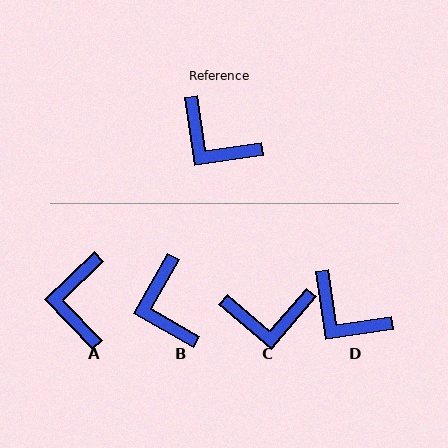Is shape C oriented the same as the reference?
No, it is off by about 41 degrees.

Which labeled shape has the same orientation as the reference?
D.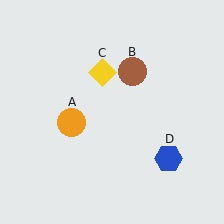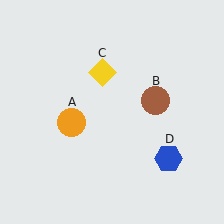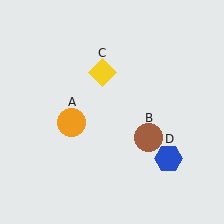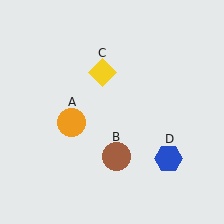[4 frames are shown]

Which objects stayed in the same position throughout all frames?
Orange circle (object A) and yellow diamond (object C) and blue hexagon (object D) remained stationary.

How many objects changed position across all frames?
1 object changed position: brown circle (object B).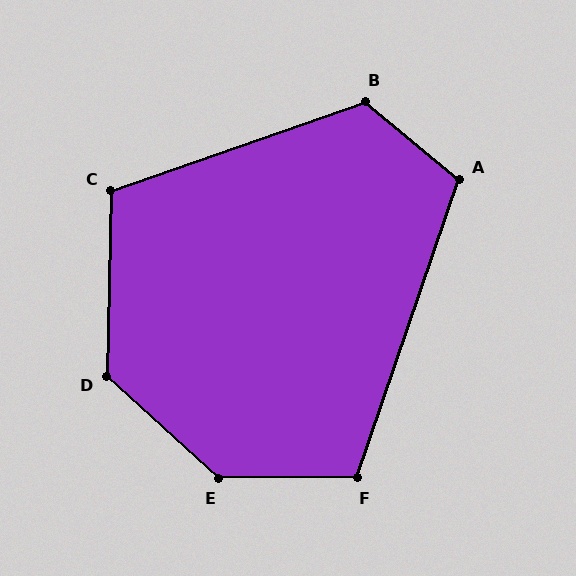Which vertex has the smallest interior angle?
F, at approximately 109 degrees.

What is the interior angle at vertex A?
Approximately 111 degrees (obtuse).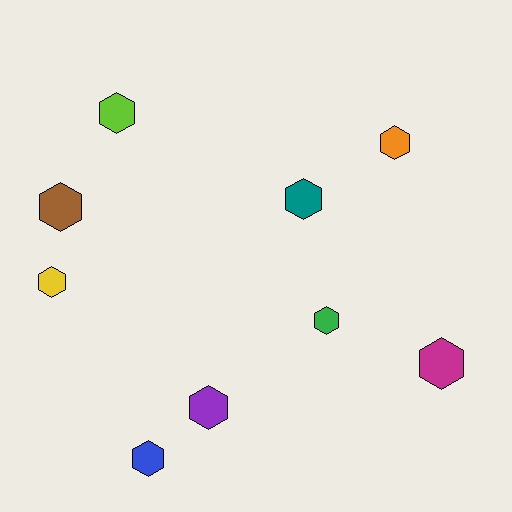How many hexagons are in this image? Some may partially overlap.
There are 9 hexagons.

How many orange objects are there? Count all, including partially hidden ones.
There is 1 orange object.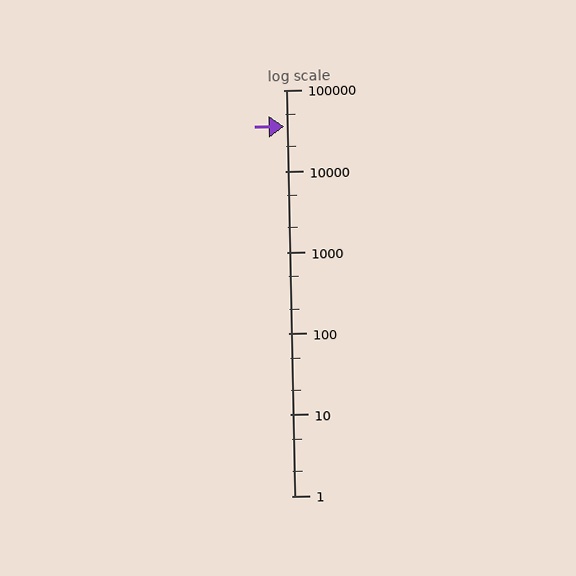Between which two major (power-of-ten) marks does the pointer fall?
The pointer is between 10000 and 100000.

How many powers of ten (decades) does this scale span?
The scale spans 5 decades, from 1 to 100000.